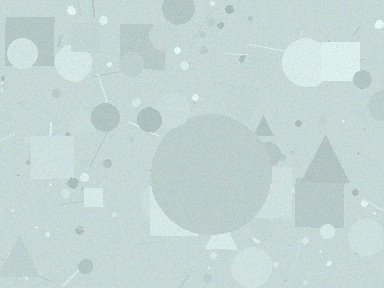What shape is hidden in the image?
A circle is hidden in the image.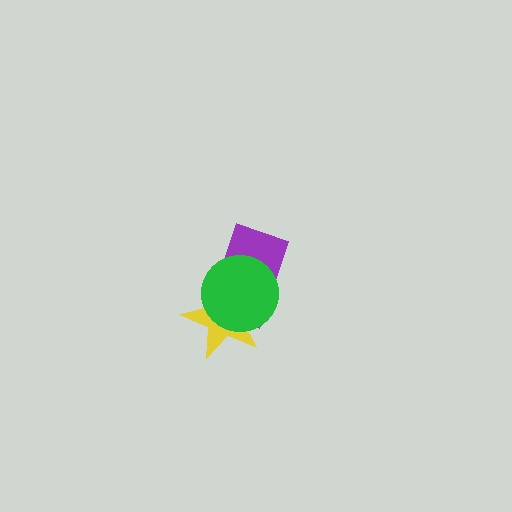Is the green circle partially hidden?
No, no other shape covers it.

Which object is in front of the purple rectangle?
The green circle is in front of the purple rectangle.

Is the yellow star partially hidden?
Yes, it is partially covered by another shape.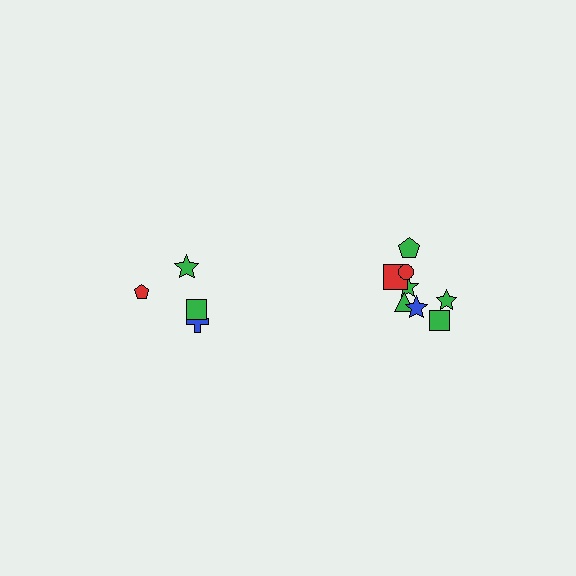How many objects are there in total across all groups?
There are 12 objects.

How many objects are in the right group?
There are 8 objects.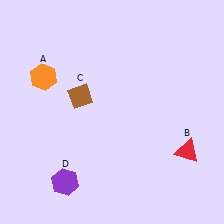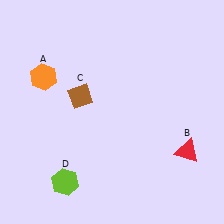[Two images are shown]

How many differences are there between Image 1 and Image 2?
There is 1 difference between the two images.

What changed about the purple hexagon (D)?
In Image 1, D is purple. In Image 2, it changed to lime.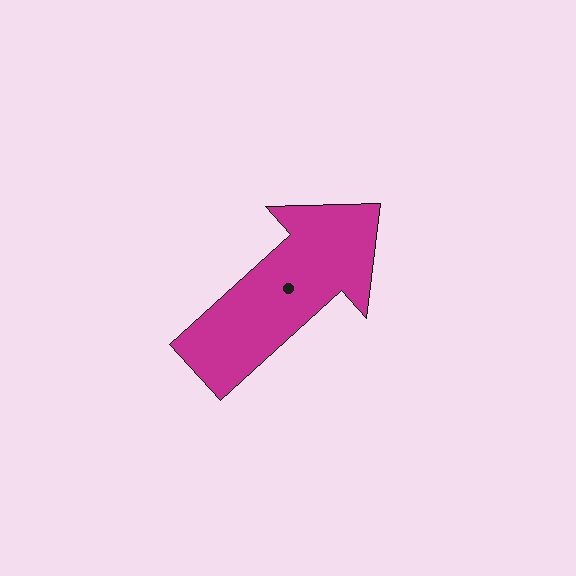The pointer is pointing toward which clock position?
Roughly 2 o'clock.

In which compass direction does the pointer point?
Northeast.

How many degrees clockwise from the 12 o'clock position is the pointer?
Approximately 48 degrees.